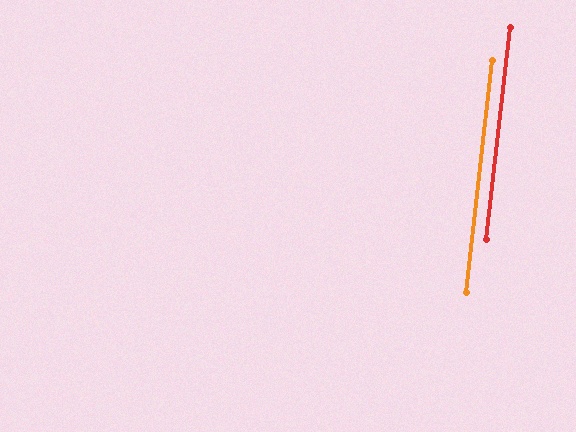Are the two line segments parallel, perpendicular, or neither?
Parallel — their directions differ by only 0.0°.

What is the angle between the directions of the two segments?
Approximately 0 degrees.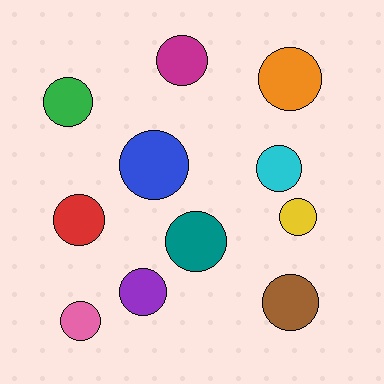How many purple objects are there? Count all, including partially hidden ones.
There is 1 purple object.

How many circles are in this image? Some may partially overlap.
There are 11 circles.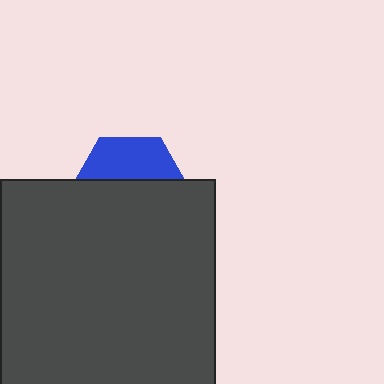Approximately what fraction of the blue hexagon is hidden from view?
Roughly 63% of the blue hexagon is hidden behind the dark gray square.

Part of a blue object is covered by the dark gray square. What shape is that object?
It is a hexagon.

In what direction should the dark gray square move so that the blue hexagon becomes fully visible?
The dark gray square should move down. That is the shortest direction to clear the overlap and leave the blue hexagon fully visible.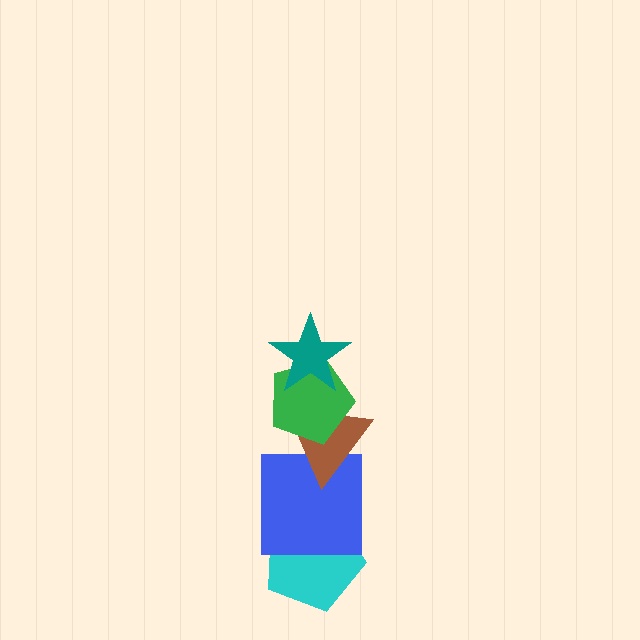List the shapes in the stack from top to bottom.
From top to bottom: the teal star, the green pentagon, the brown triangle, the blue square, the cyan pentagon.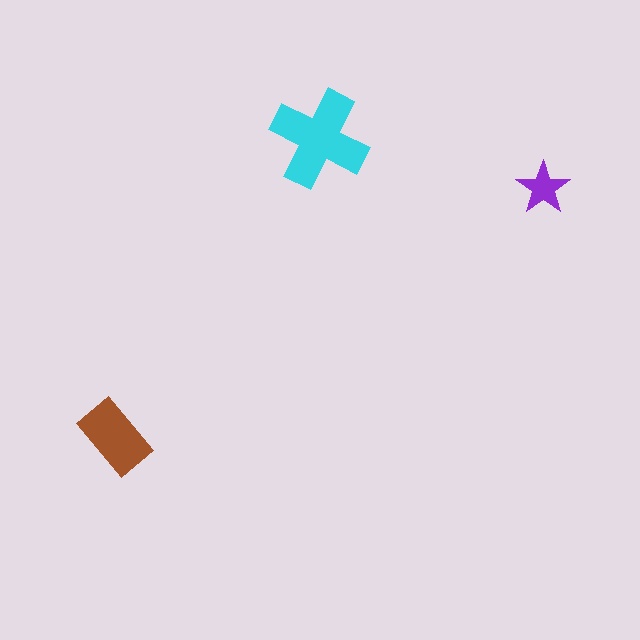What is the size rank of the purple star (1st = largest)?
3rd.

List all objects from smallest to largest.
The purple star, the brown rectangle, the cyan cross.